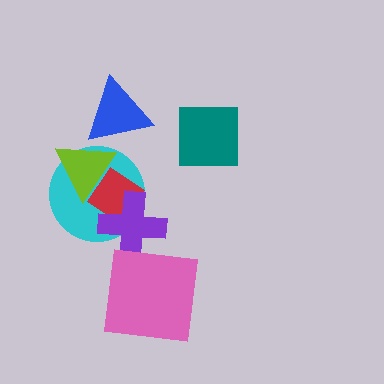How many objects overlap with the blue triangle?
1 object overlaps with the blue triangle.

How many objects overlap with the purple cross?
2 objects overlap with the purple cross.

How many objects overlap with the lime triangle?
3 objects overlap with the lime triangle.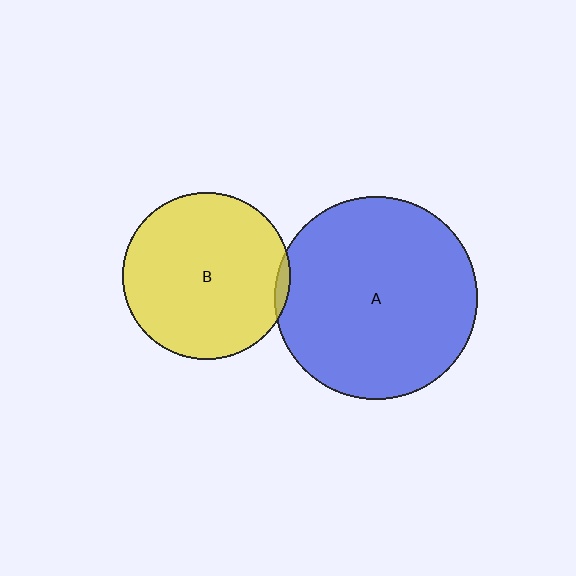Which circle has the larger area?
Circle A (blue).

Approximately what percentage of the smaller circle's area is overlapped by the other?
Approximately 5%.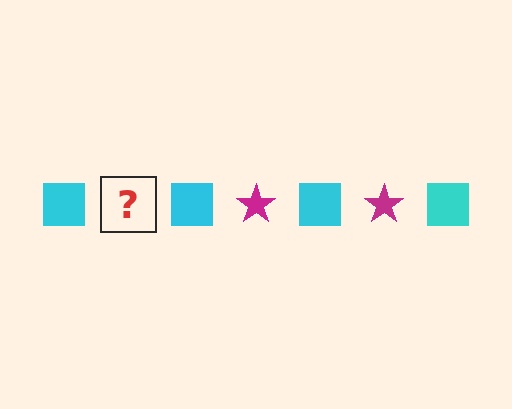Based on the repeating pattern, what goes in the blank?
The blank should be a magenta star.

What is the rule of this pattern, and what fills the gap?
The rule is that the pattern alternates between cyan square and magenta star. The gap should be filled with a magenta star.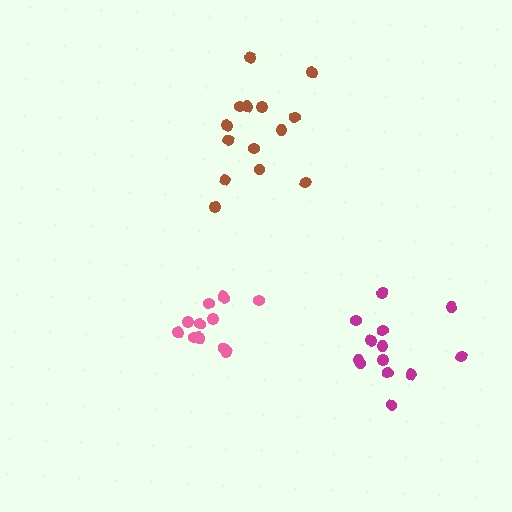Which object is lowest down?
The pink cluster is bottommost.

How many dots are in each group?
Group 1: 14 dots, Group 2: 13 dots, Group 3: 13 dots (40 total).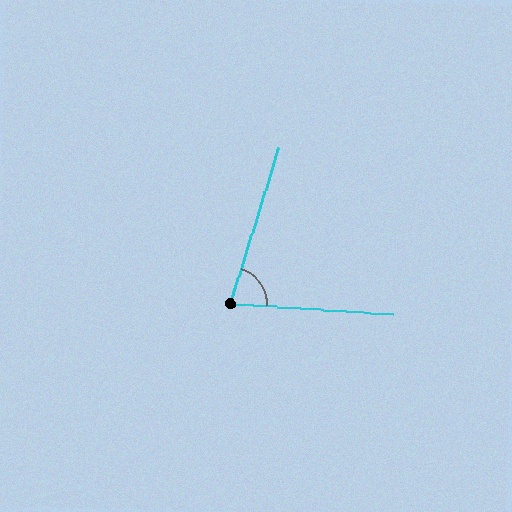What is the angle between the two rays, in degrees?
Approximately 77 degrees.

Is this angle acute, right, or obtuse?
It is acute.